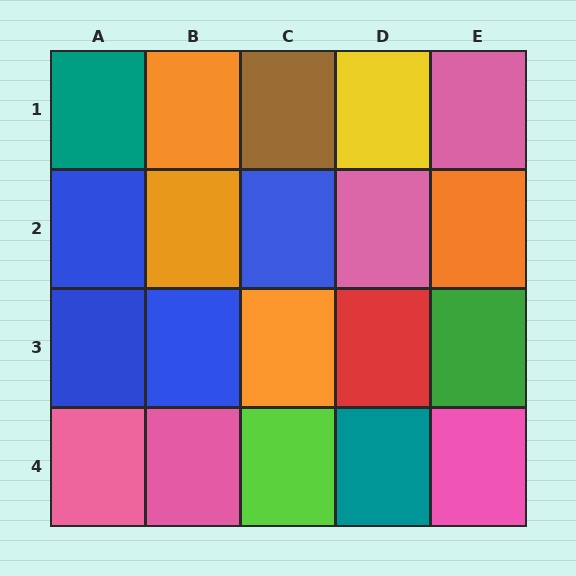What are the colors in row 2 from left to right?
Blue, orange, blue, pink, orange.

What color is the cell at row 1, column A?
Teal.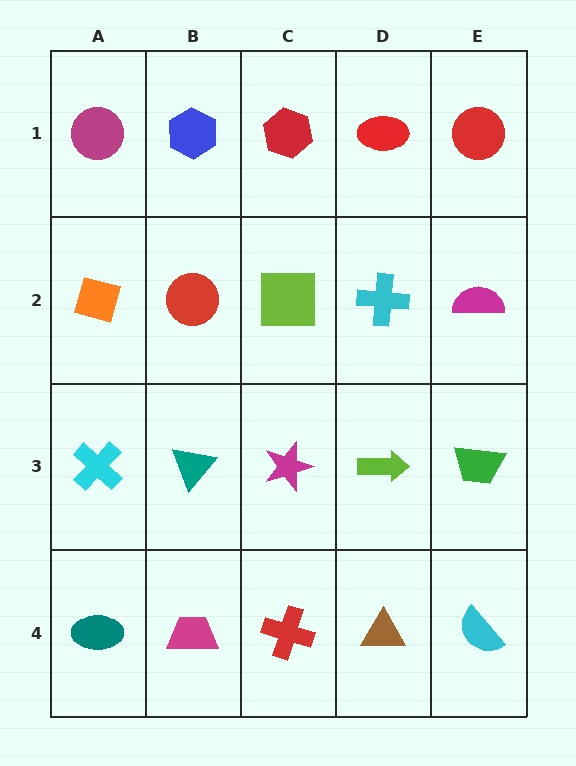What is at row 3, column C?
A magenta star.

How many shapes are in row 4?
5 shapes.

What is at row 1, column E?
A red circle.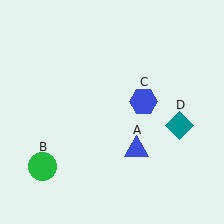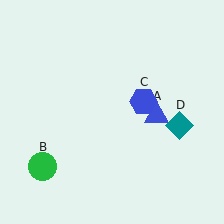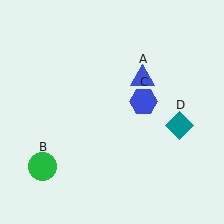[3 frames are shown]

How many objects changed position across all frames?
1 object changed position: blue triangle (object A).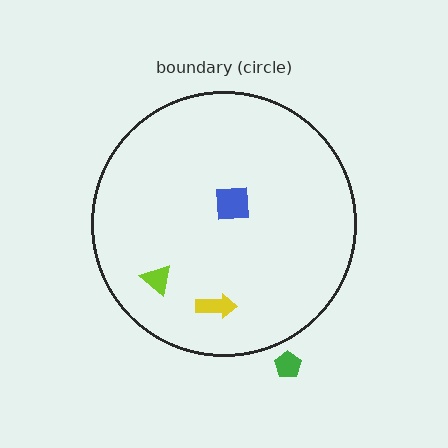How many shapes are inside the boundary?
3 inside, 1 outside.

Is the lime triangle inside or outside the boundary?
Inside.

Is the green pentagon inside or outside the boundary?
Outside.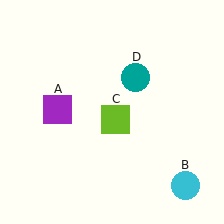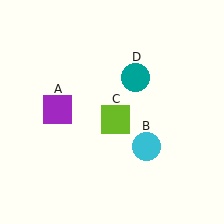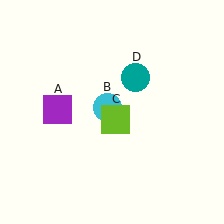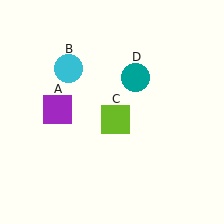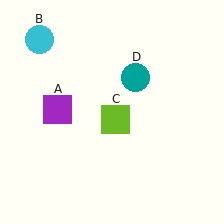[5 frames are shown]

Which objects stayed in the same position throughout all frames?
Purple square (object A) and lime square (object C) and teal circle (object D) remained stationary.